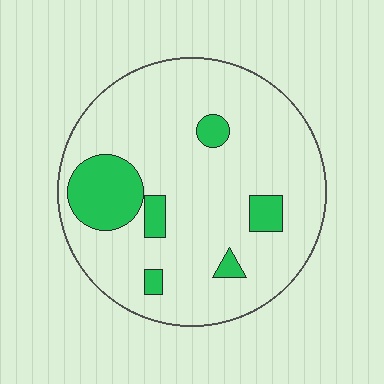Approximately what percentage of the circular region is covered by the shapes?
Approximately 15%.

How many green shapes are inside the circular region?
6.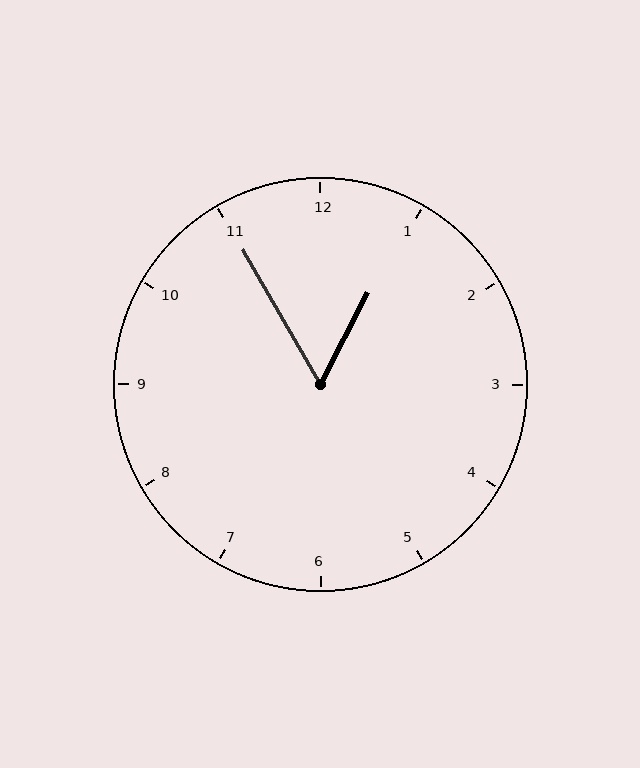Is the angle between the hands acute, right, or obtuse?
It is acute.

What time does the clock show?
12:55.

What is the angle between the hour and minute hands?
Approximately 58 degrees.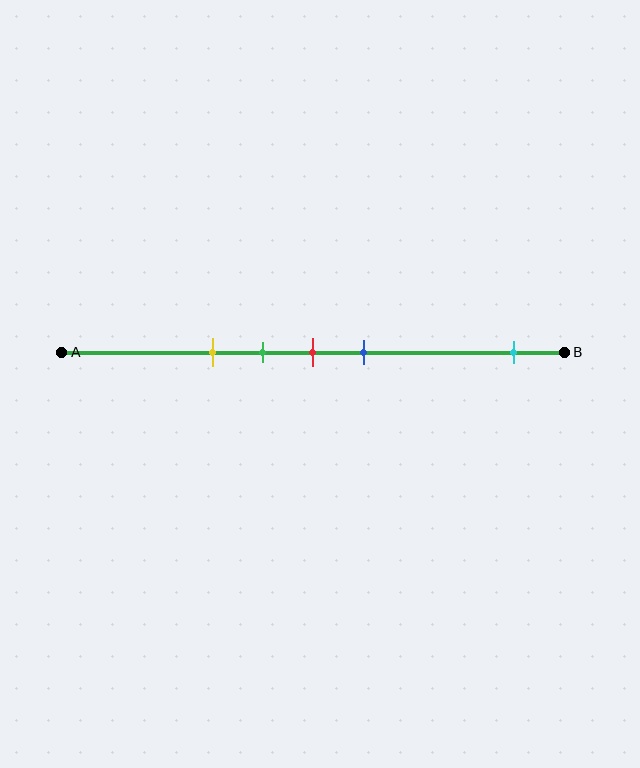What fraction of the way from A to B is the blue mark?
The blue mark is approximately 60% (0.6) of the way from A to B.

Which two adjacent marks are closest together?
The green and red marks are the closest adjacent pair.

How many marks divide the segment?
There are 5 marks dividing the segment.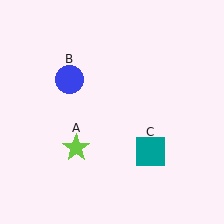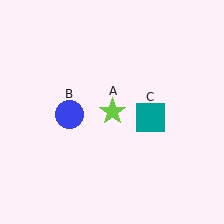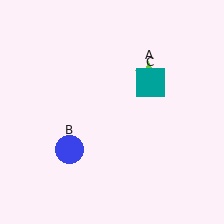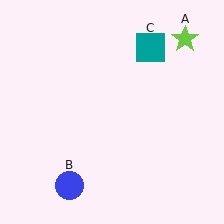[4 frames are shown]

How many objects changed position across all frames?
3 objects changed position: lime star (object A), blue circle (object B), teal square (object C).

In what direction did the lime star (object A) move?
The lime star (object A) moved up and to the right.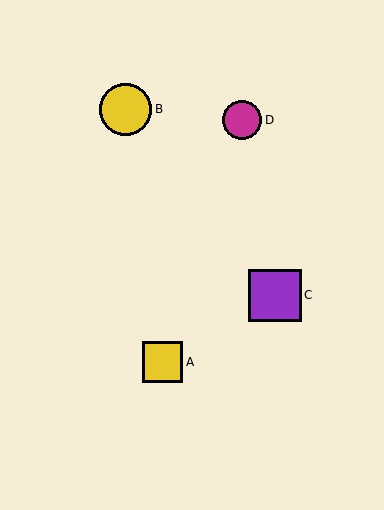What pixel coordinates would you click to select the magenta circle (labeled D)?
Click at (242, 120) to select the magenta circle D.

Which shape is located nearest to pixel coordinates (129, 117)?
The yellow circle (labeled B) at (126, 109) is nearest to that location.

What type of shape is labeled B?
Shape B is a yellow circle.